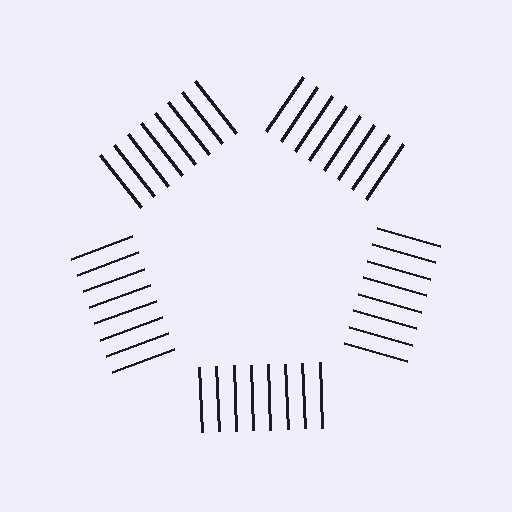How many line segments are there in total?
40 — 8 along each of the 5 edges.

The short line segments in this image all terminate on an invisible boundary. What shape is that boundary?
An illusory pentagon — the line segments terminate on its edges but no continuous stroke is drawn.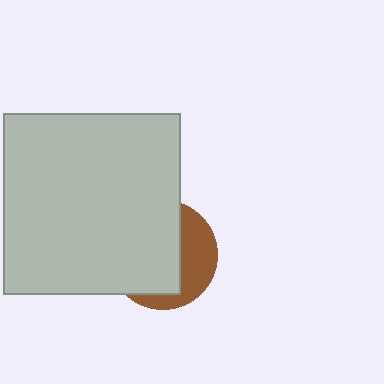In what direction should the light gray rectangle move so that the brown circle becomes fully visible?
The light gray rectangle should move left. That is the shortest direction to clear the overlap and leave the brown circle fully visible.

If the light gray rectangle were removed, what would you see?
You would see the complete brown circle.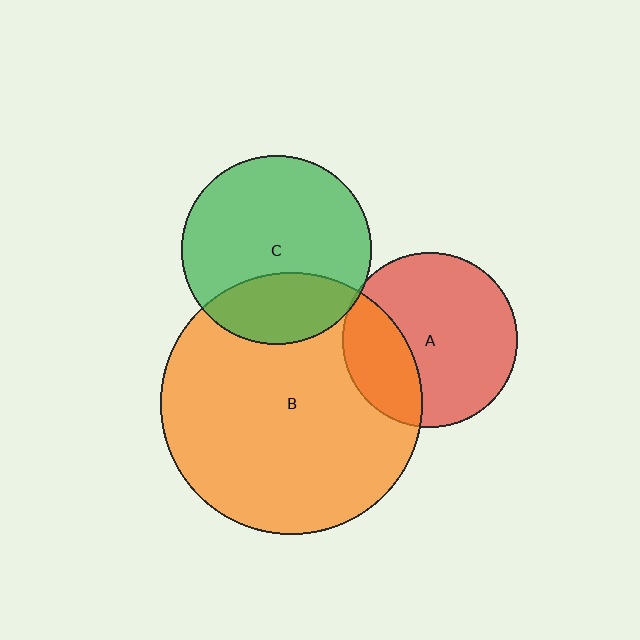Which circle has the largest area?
Circle B (orange).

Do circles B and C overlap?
Yes.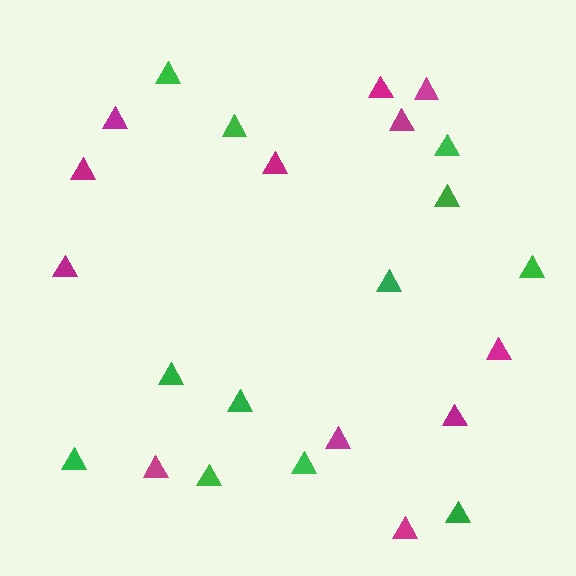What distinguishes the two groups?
There are 2 groups: one group of green triangles (12) and one group of magenta triangles (12).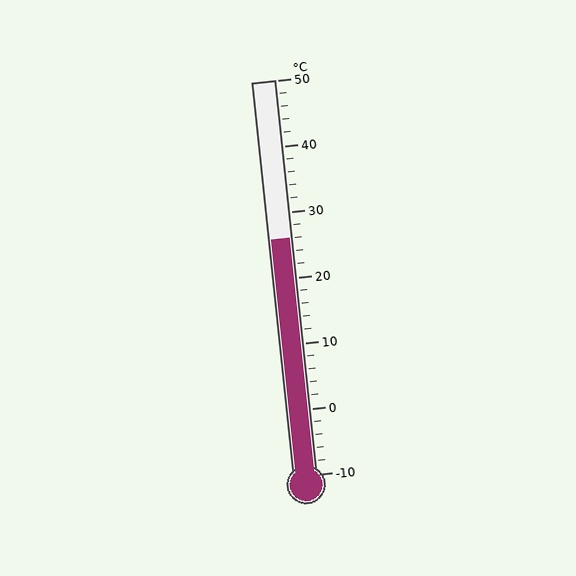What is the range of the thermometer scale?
The thermometer scale ranges from -10°C to 50°C.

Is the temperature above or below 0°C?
The temperature is above 0°C.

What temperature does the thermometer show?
The thermometer shows approximately 26°C.